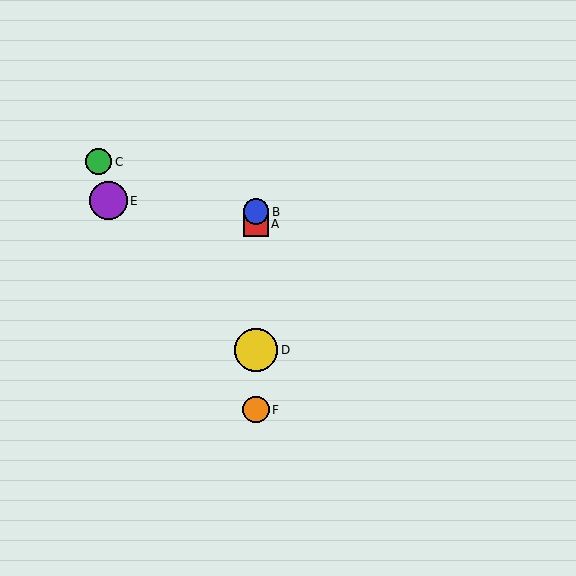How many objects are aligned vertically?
4 objects (A, B, D, F) are aligned vertically.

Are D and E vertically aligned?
No, D is at x≈256 and E is at x≈108.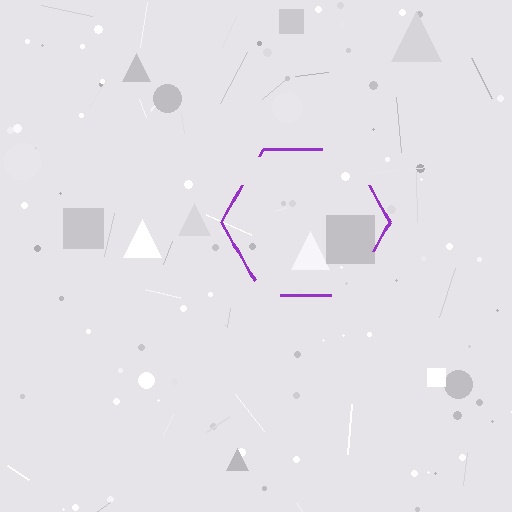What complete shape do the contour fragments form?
The contour fragments form a hexagon.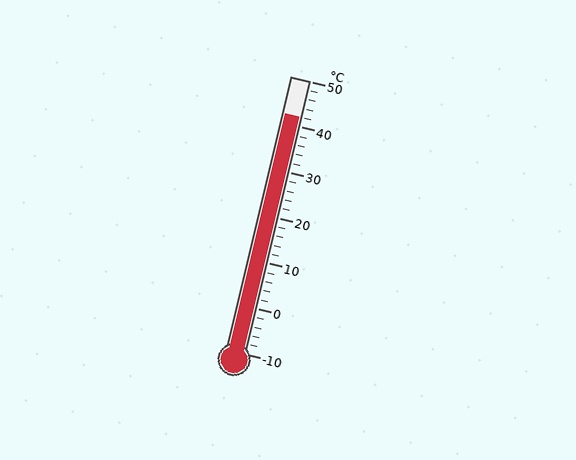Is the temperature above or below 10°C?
The temperature is above 10°C.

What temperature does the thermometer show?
The thermometer shows approximately 42°C.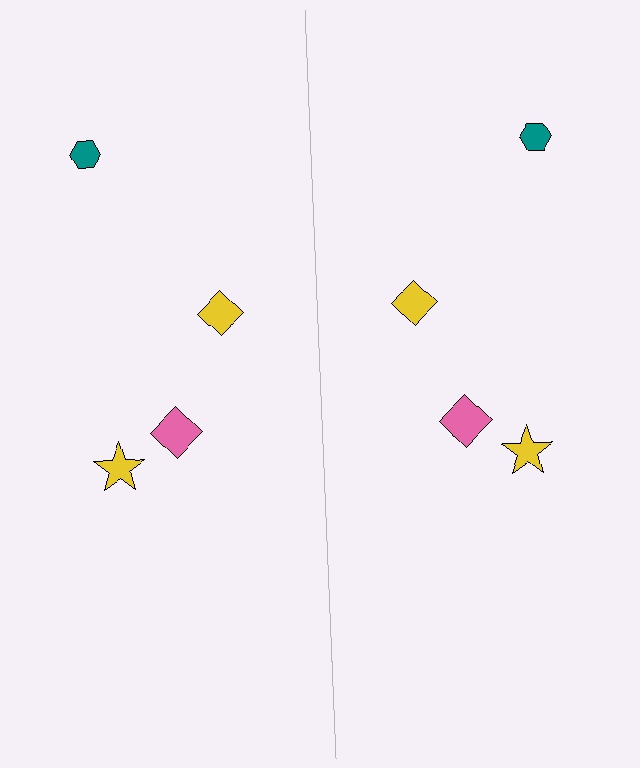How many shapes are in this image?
There are 8 shapes in this image.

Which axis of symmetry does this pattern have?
The pattern has a vertical axis of symmetry running through the center of the image.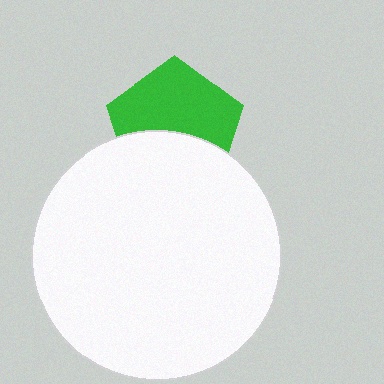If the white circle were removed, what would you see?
You would see the complete green pentagon.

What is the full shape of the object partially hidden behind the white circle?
The partially hidden object is a green pentagon.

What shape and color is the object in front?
The object in front is a white circle.